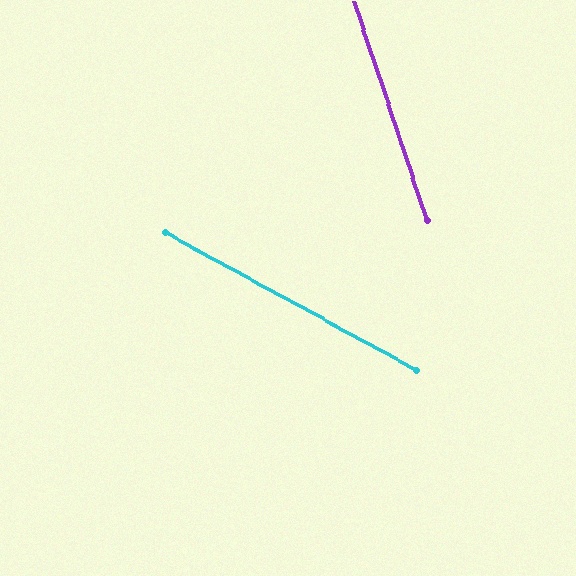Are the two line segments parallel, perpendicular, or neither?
Neither parallel nor perpendicular — they differ by about 43°.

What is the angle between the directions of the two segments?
Approximately 43 degrees.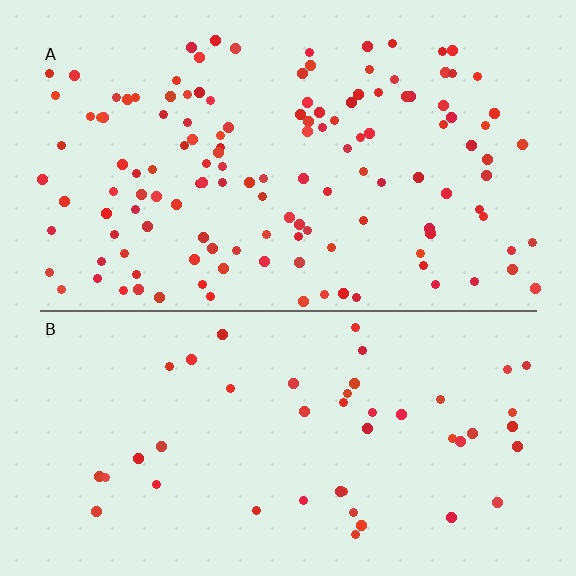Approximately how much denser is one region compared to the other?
Approximately 2.9× — region A over region B.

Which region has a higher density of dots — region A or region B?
A (the top).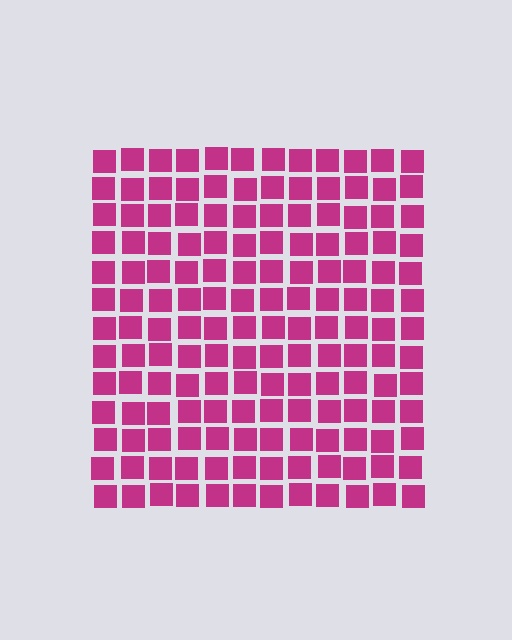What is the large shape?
The large shape is a square.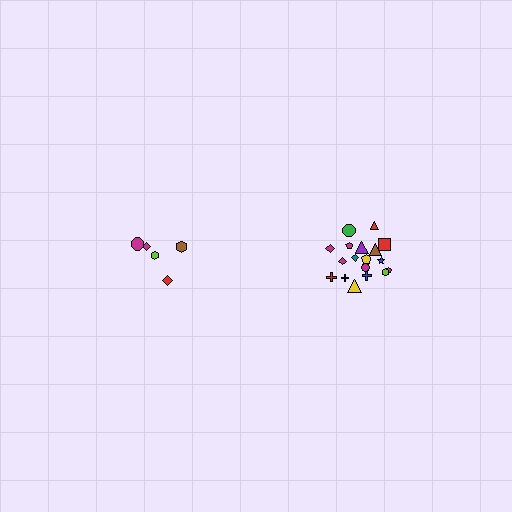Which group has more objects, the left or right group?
The right group.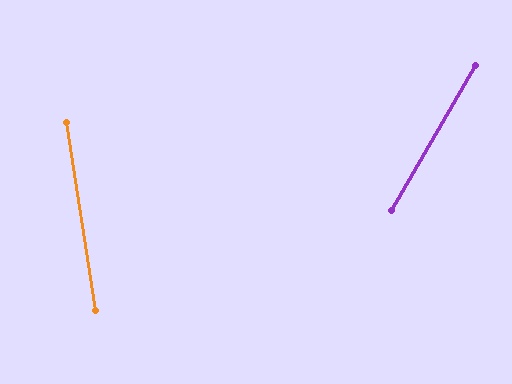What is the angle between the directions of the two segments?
Approximately 39 degrees.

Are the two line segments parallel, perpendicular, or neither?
Neither parallel nor perpendicular — they differ by about 39°.